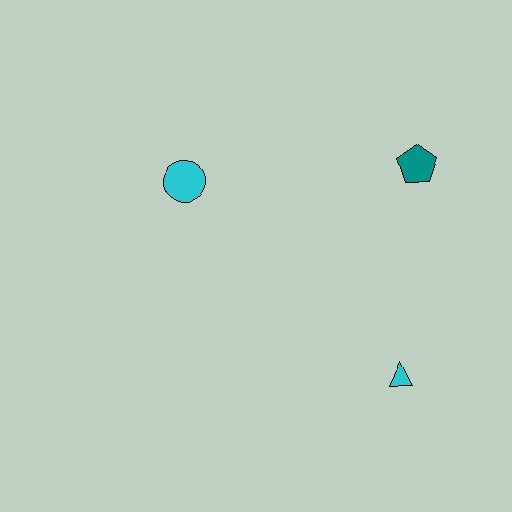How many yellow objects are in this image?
There are no yellow objects.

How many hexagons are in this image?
There are no hexagons.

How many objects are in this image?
There are 3 objects.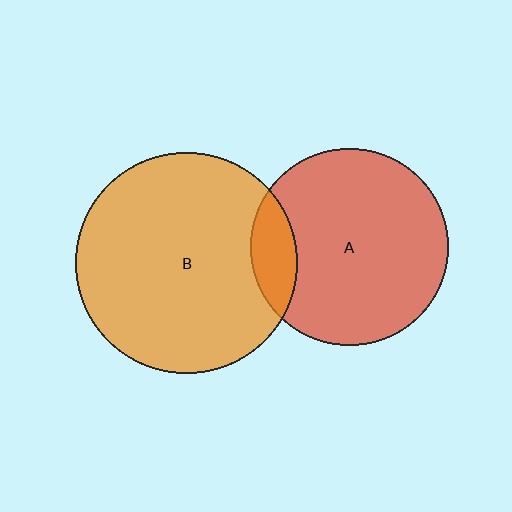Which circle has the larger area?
Circle B (orange).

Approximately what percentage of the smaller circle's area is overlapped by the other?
Approximately 15%.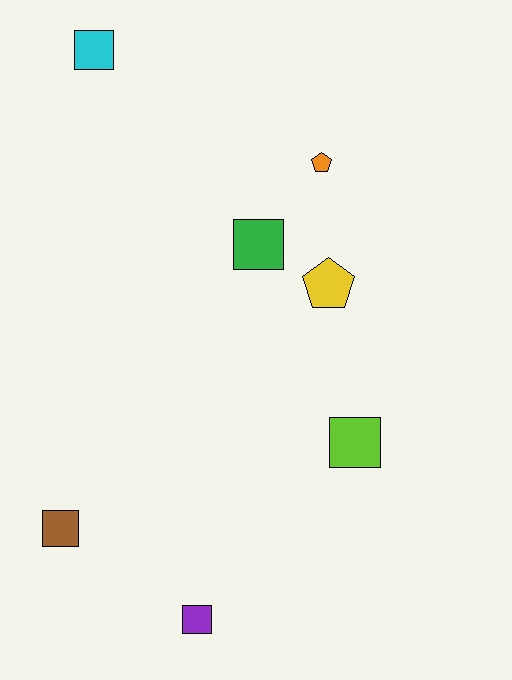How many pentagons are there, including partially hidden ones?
There are 2 pentagons.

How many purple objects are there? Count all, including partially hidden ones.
There is 1 purple object.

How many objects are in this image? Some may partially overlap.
There are 7 objects.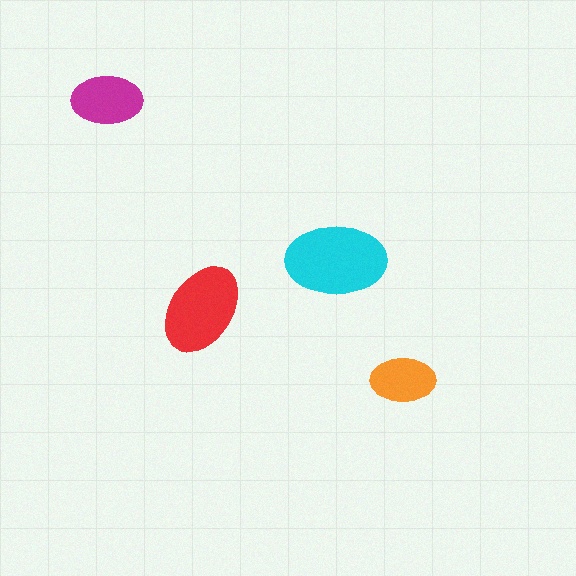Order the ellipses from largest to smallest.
the cyan one, the red one, the magenta one, the orange one.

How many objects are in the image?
There are 4 objects in the image.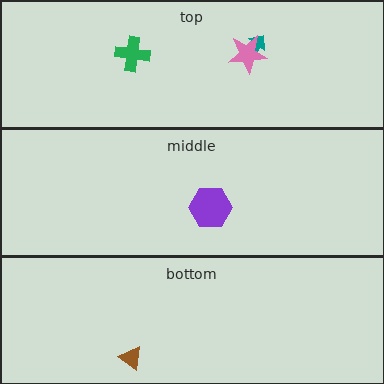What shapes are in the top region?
The teal arrow, the green cross, the pink star.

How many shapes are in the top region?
3.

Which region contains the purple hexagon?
The middle region.